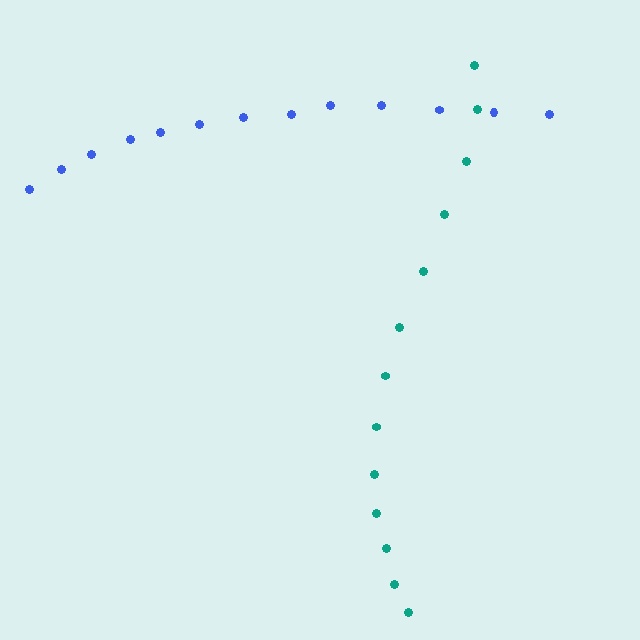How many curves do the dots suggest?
There are 2 distinct paths.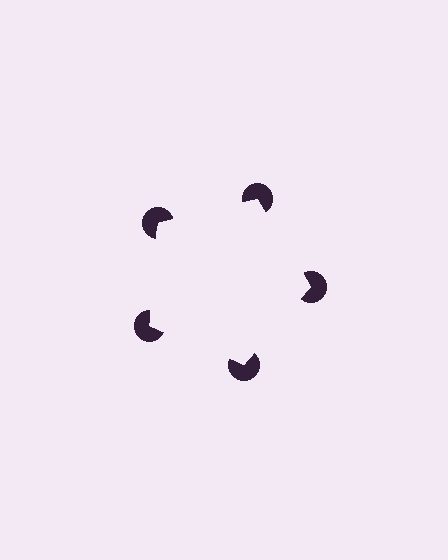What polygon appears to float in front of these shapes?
An illusory pentagon — its edges are inferred from the aligned wedge cuts in the pac-man discs, not physically drawn.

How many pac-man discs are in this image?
There are 5 — one at each vertex of the illusory pentagon.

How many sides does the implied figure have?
5 sides.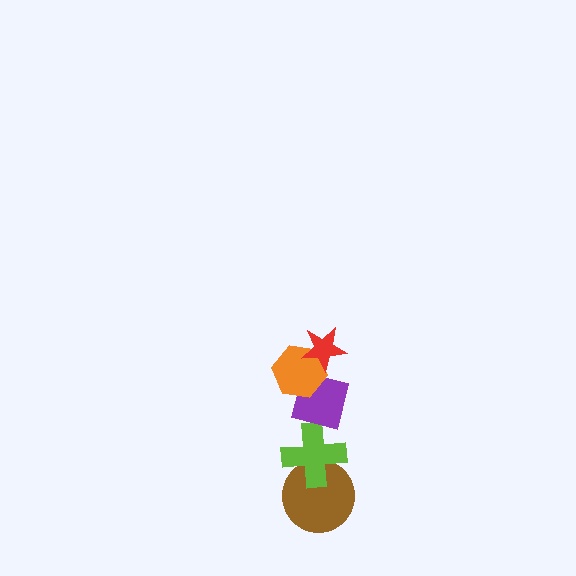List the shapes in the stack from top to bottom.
From top to bottom: the red star, the orange hexagon, the purple square, the lime cross, the brown circle.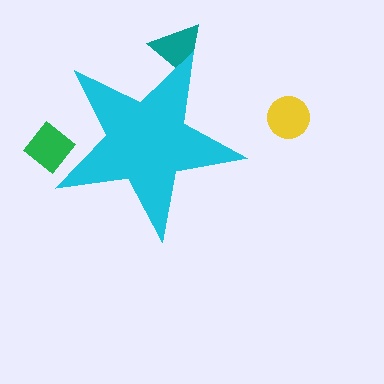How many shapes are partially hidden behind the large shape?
2 shapes are partially hidden.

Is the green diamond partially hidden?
Yes, the green diamond is partially hidden behind the cyan star.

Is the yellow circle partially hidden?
No, the yellow circle is fully visible.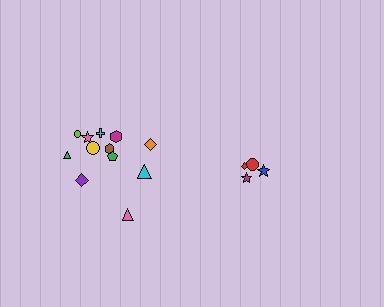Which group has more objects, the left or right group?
The left group.